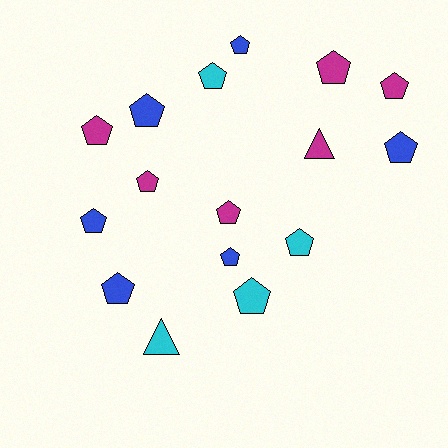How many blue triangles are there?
There are no blue triangles.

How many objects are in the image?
There are 16 objects.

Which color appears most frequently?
Blue, with 6 objects.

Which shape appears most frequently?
Pentagon, with 14 objects.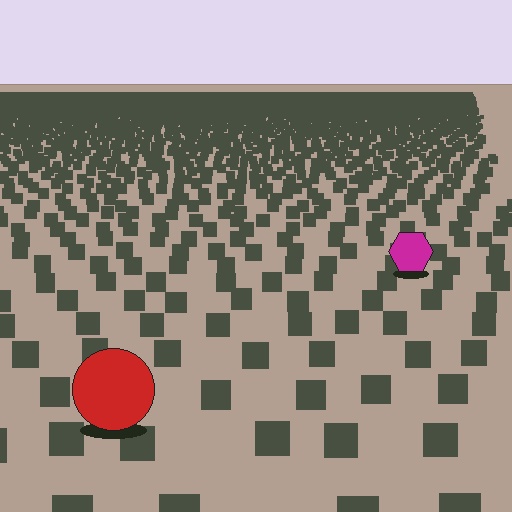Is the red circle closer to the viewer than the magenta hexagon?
Yes. The red circle is closer — you can tell from the texture gradient: the ground texture is coarser near it.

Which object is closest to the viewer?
The red circle is closest. The texture marks near it are larger and more spread out.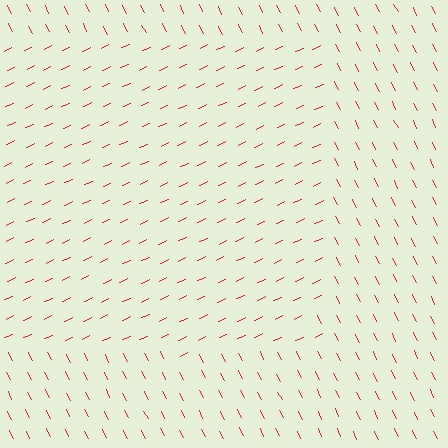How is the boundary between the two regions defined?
The boundary is defined purely by a change in line orientation (approximately 88 degrees difference). All lines are the same color and thickness.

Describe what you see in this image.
The image is filled with small red line segments. A rectangle region in the image has lines oriented differently from the surrounding lines, creating a visible texture boundary.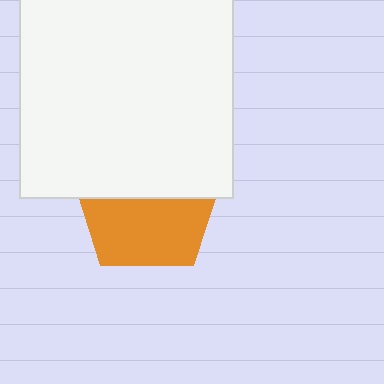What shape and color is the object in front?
The object in front is a white square.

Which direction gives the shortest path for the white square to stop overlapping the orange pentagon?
Moving up gives the shortest separation.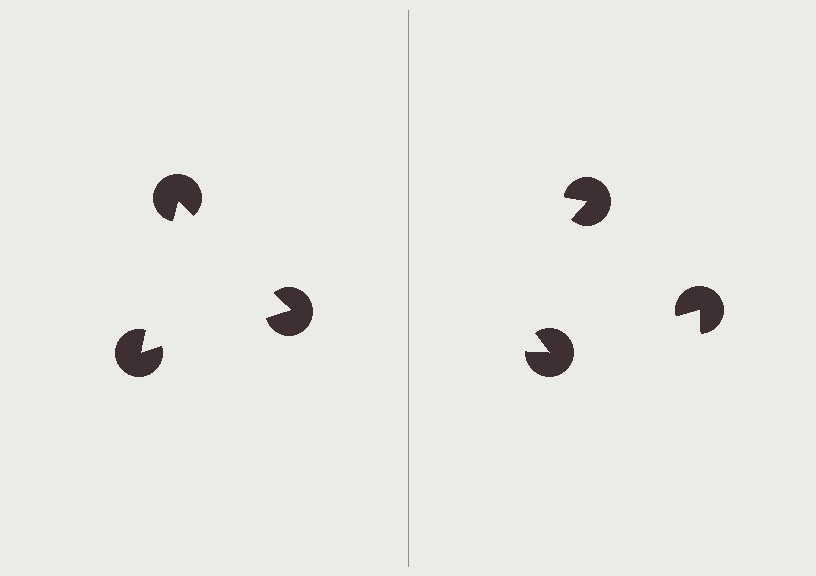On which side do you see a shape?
An illusory triangle appears on the left side. On the right side the wedge cuts are rotated, so no coherent shape forms.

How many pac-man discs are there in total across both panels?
6 — 3 on each side.